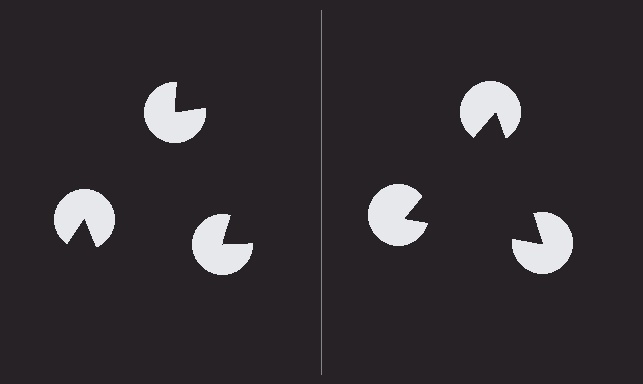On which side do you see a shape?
An illusory triangle appears on the right side. On the left side the wedge cuts are rotated, so no coherent shape forms.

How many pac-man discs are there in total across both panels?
6 — 3 on each side.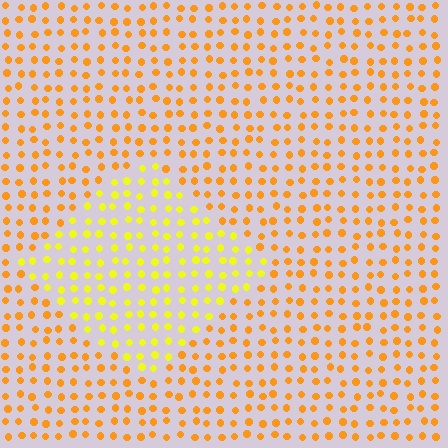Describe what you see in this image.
The image is filled with small orange elements in a uniform arrangement. A diamond-shaped region is visible where the elements are tinted to a slightly different hue, forming a subtle color boundary.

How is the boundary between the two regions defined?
The boundary is defined purely by a slight shift in hue (about 30 degrees). Spacing, size, and orientation are identical on both sides.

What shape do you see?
I see a diamond.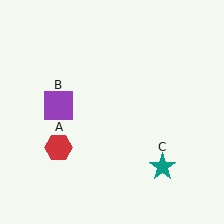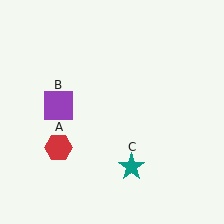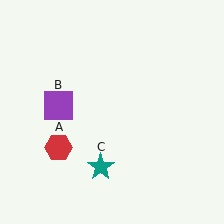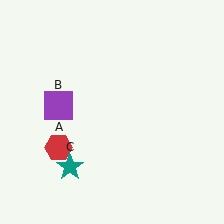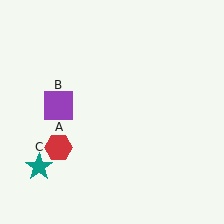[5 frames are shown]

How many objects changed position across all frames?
1 object changed position: teal star (object C).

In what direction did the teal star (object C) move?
The teal star (object C) moved left.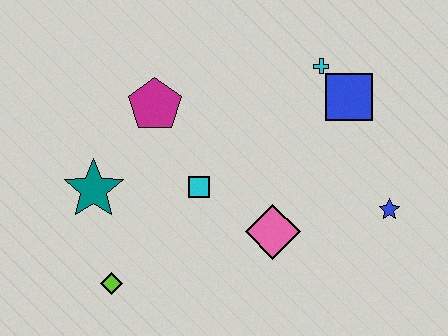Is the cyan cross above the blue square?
Yes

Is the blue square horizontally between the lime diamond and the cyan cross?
No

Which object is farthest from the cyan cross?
The lime diamond is farthest from the cyan cross.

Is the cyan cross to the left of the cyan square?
No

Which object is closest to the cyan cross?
The blue square is closest to the cyan cross.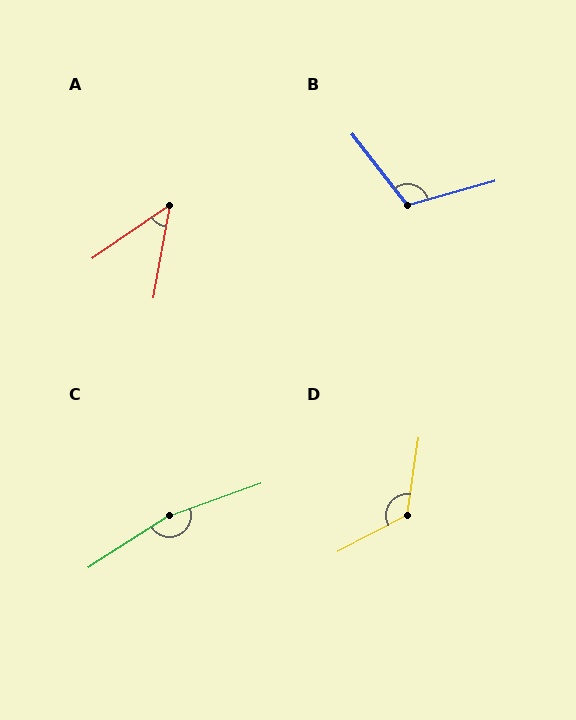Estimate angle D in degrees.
Approximately 126 degrees.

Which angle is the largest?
C, at approximately 166 degrees.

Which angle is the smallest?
A, at approximately 45 degrees.